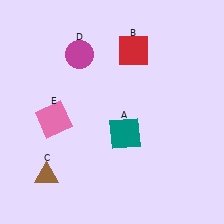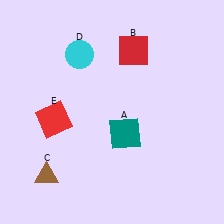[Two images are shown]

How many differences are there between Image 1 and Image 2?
There are 2 differences between the two images.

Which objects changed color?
D changed from magenta to cyan. E changed from pink to red.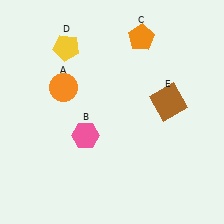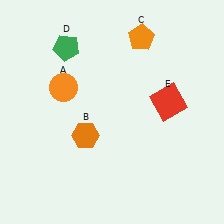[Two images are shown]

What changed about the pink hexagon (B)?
In Image 1, B is pink. In Image 2, it changed to orange.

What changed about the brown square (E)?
In Image 1, E is brown. In Image 2, it changed to red.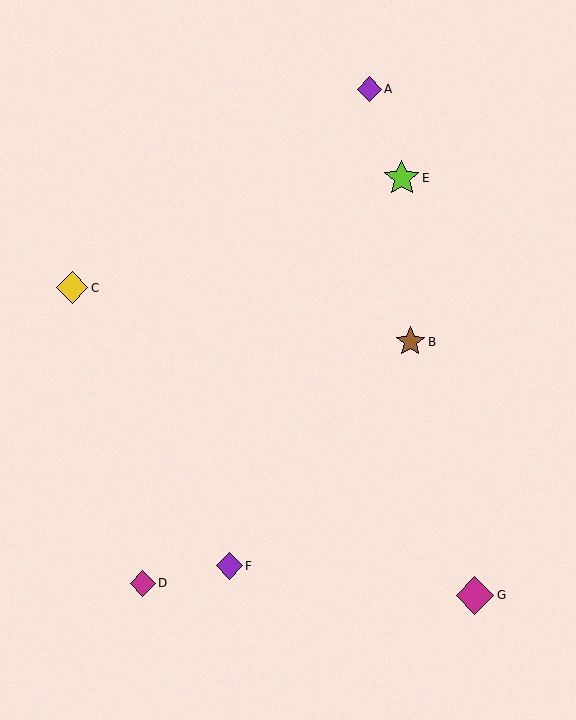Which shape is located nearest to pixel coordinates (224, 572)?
The purple diamond (labeled F) at (229, 566) is nearest to that location.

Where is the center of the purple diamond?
The center of the purple diamond is at (369, 89).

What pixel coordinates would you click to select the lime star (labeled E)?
Click at (402, 178) to select the lime star E.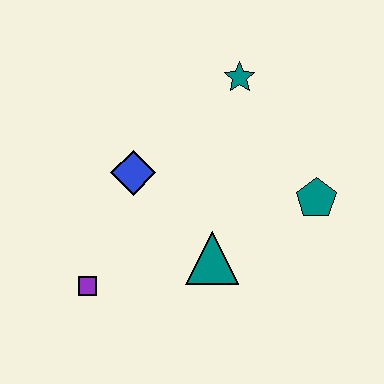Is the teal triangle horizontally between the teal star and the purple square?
Yes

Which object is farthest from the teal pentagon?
The purple square is farthest from the teal pentagon.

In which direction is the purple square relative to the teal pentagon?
The purple square is to the left of the teal pentagon.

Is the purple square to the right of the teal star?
No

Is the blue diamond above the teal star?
No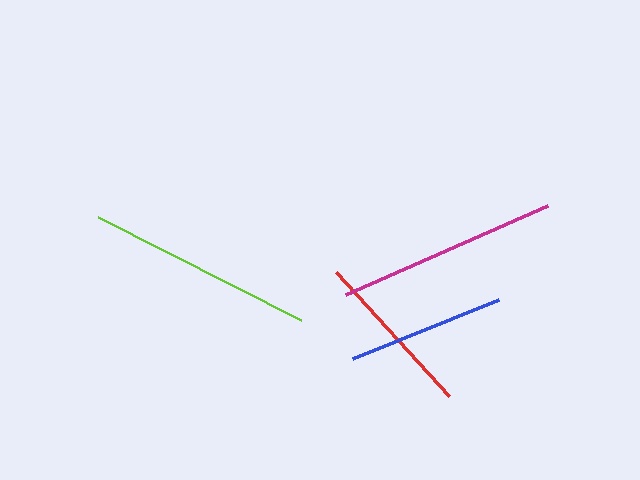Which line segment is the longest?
The lime line is the longest at approximately 228 pixels.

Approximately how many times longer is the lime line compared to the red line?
The lime line is approximately 1.4 times the length of the red line.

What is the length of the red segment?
The red segment is approximately 167 pixels long.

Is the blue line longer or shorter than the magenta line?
The magenta line is longer than the blue line.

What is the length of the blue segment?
The blue segment is approximately 158 pixels long.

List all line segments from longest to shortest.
From longest to shortest: lime, magenta, red, blue.